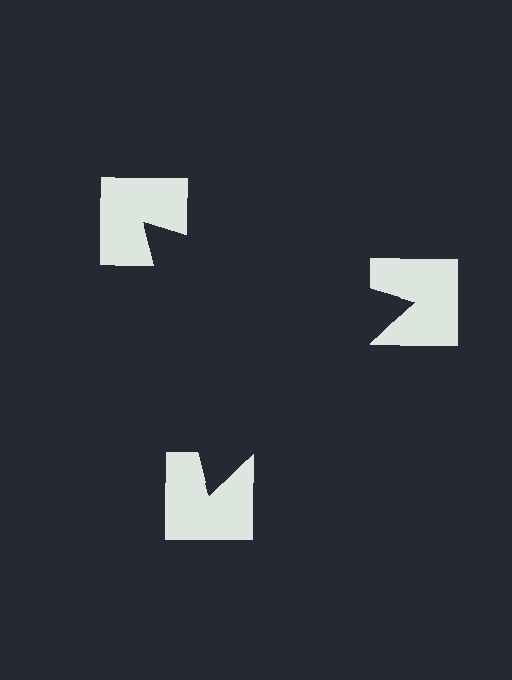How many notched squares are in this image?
There are 3 — one at each vertex of the illusory triangle.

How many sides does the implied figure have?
3 sides.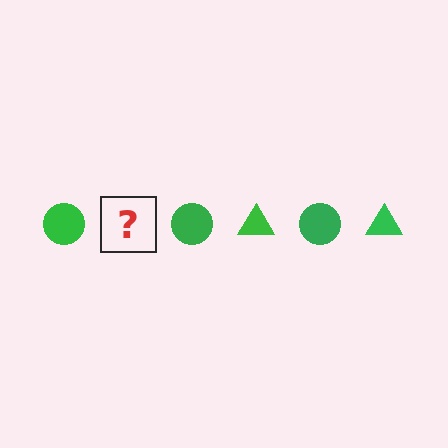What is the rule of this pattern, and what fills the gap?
The rule is that the pattern cycles through circle, triangle shapes in green. The gap should be filled with a green triangle.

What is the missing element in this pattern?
The missing element is a green triangle.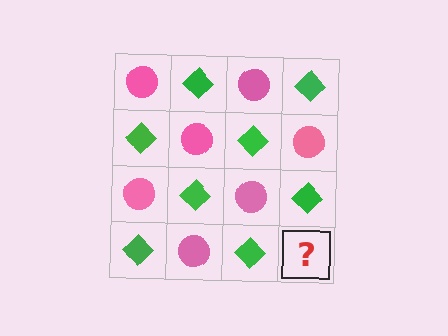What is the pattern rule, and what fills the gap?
The rule is that it alternates pink circle and green diamond in a checkerboard pattern. The gap should be filled with a pink circle.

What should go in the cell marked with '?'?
The missing cell should contain a pink circle.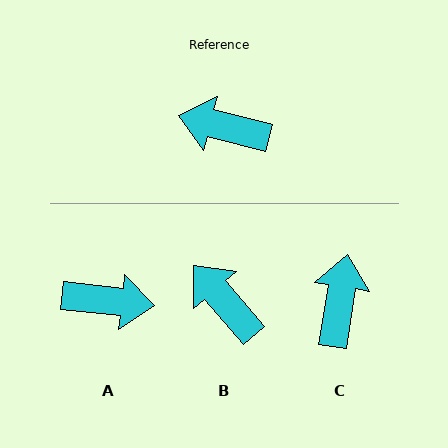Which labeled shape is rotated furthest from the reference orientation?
A, about 172 degrees away.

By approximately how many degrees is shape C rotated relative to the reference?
Approximately 85 degrees clockwise.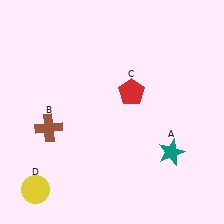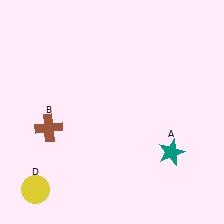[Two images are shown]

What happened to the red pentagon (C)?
The red pentagon (C) was removed in Image 2. It was in the top-right area of Image 1.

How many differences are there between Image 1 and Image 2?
There is 1 difference between the two images.